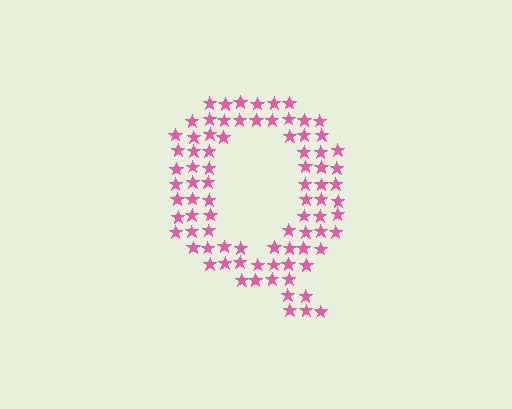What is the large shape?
The large shape is the letter Q.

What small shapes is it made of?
It is made of small stars.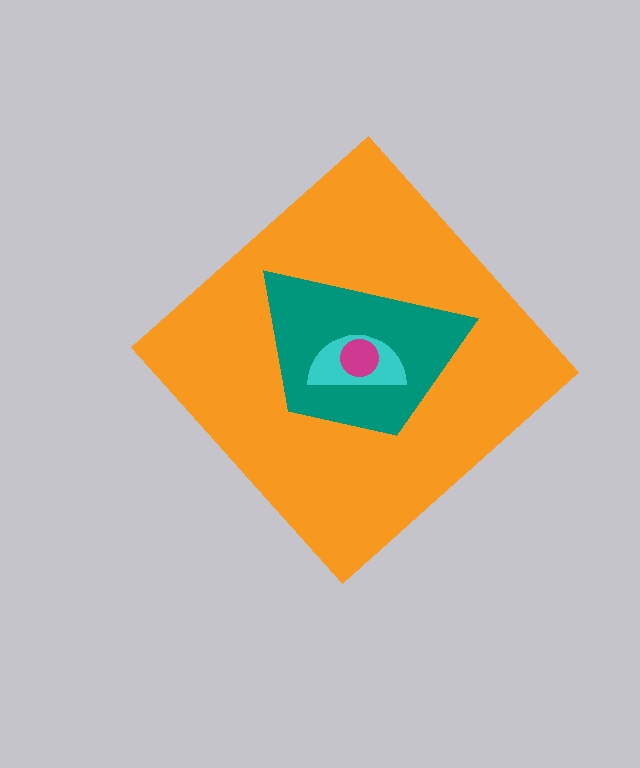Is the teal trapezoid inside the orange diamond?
Yes.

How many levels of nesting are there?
4.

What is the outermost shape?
The orange diamond.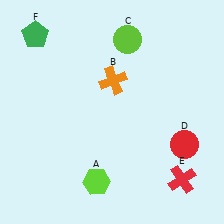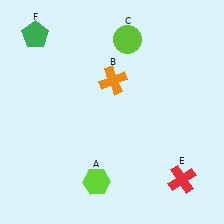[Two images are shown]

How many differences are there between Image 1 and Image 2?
There is 1 difference between the two images.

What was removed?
The red circle (D) was removed in Image 2.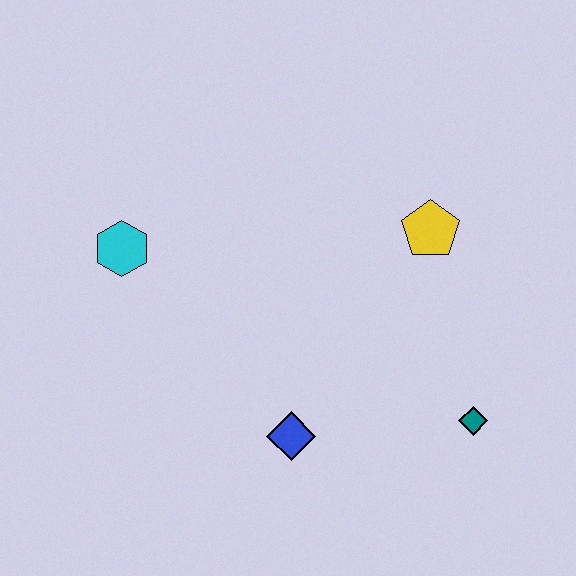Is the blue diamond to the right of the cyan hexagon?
Yes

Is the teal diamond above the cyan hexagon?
No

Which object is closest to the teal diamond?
The blue diamond is closest to the teal diamond.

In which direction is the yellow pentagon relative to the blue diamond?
The yellow pentagon is above the blue diamond.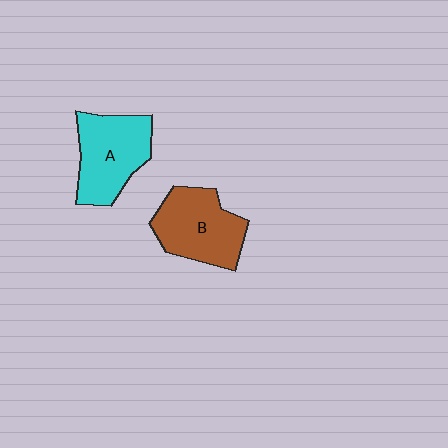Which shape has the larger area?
Shape B (brown).